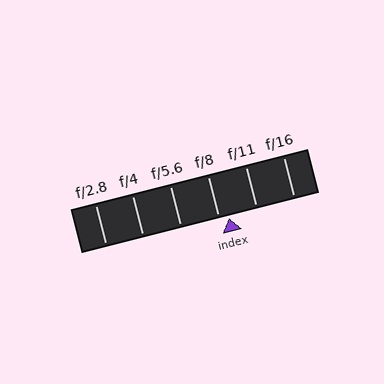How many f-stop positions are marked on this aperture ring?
There are 6 f-stop positions marked.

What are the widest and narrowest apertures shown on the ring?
The widest aperture shown is f/2.8 and the narrowest is f/16.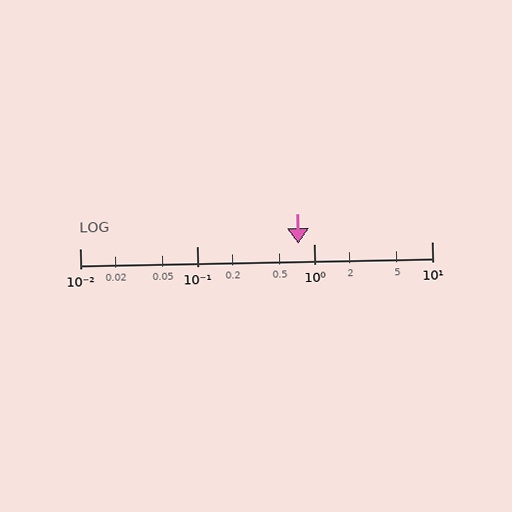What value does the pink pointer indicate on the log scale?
The pointer indicates approximately 0.73.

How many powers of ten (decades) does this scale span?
The scale spans 3 decades, from 0.01 to 10.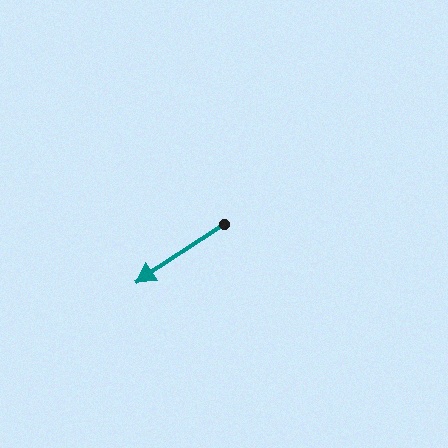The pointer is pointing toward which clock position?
Roughly 8 o'clock.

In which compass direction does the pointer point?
Southwest.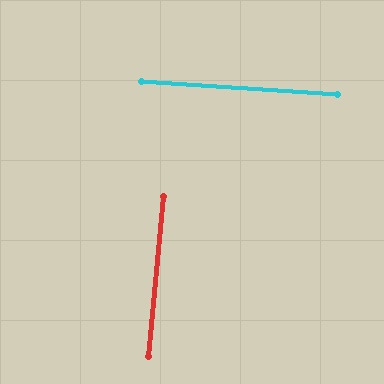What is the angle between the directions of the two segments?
Approximately 89 degrees.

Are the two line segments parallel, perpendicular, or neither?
Perpendicular — they meet at approximately 89°.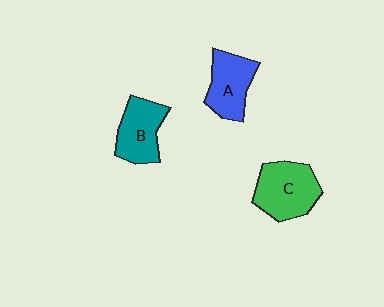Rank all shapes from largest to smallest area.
From largest to smallest: C (green), B (teal), A (blue).